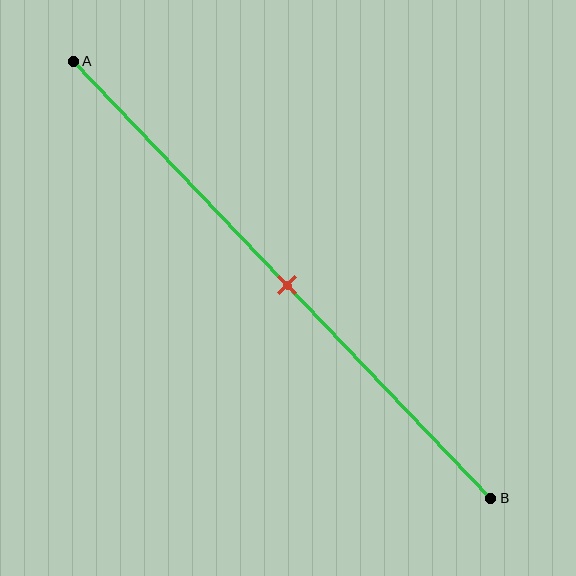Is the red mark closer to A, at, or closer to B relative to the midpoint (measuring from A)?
The red mark is approximately at the midpoint of segment AB.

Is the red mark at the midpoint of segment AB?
Yes, the mark is approximately at the midpoint.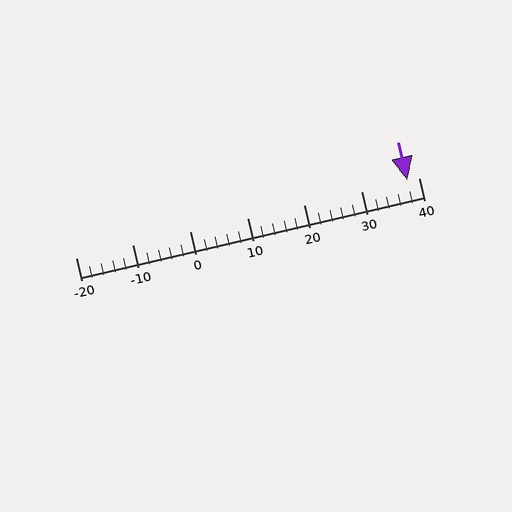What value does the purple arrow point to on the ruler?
The purple arrow points to approximately 38.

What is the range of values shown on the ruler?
The ruler shows values from -20 to 40.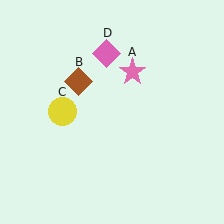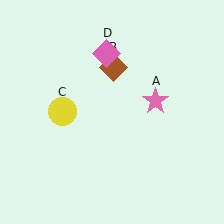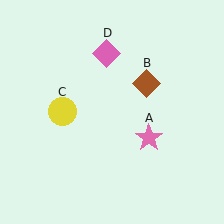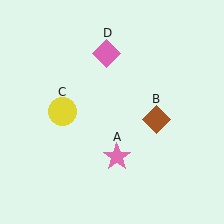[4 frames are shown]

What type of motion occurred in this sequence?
The pink star (object A), brown diamond (object B) rotated clockwise around the center of the scene.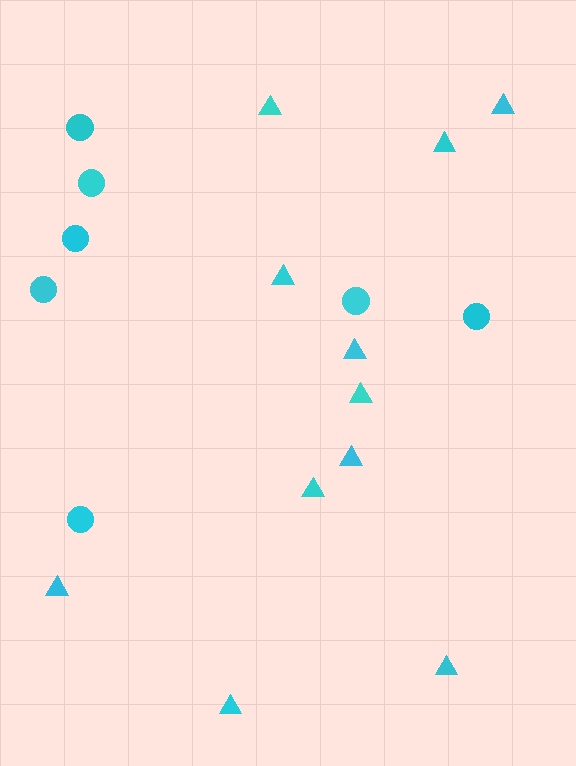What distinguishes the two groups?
There are 2 groups: one group of triangles (11) and one group of circles (7).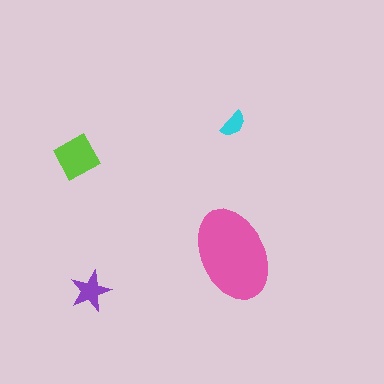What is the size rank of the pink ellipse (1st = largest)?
1st.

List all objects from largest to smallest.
The pink ellipse, the lime diamond, the purple star, the cyan semicircle.